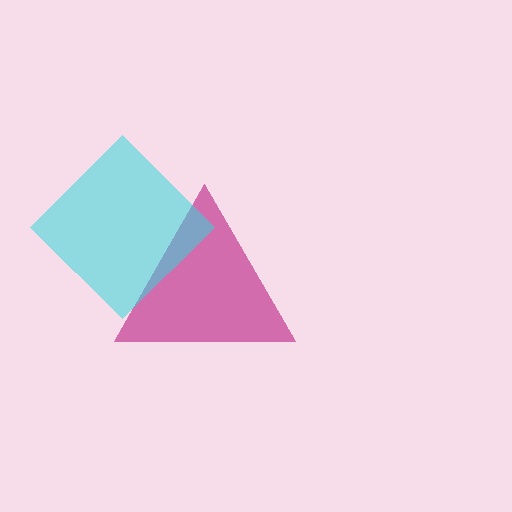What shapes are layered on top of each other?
The layered shapes are: a magenta triangle, a cyan diamond.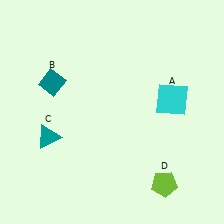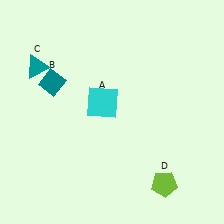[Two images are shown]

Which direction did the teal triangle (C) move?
The teal triangle (C) moved up.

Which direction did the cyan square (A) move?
The cyan square (A) moved left.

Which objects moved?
The objects that moved are: the cyan square (A), the teal triangle (C).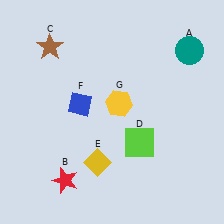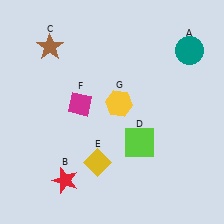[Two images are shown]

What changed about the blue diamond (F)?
In Image 1, F is blue. In Image 2, it changed to magenta.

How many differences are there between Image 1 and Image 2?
There is 1 difference between the two images.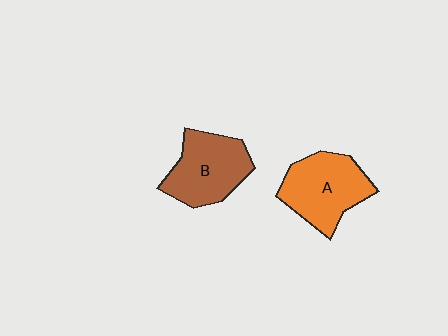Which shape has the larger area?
Shape A (orange).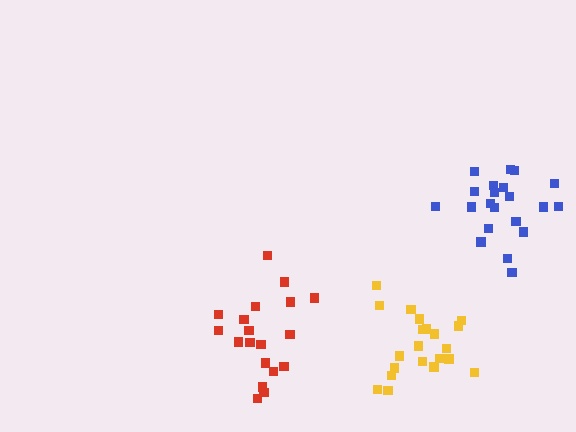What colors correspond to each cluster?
The clusters are colored: blue, yellow, red.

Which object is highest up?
The blue cluster is topmost.